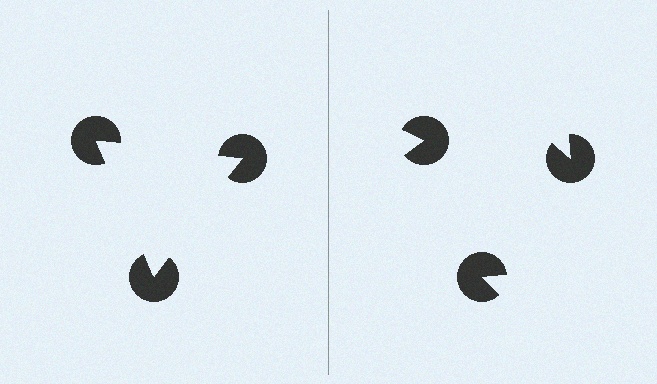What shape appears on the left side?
An illusory triangle.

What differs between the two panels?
The pac-man discs are positioned identically on both sides; only the wedge orientations differ. On the left they align to a triangle; on the right they are misaligned.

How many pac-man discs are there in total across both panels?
6 — 3 on each side.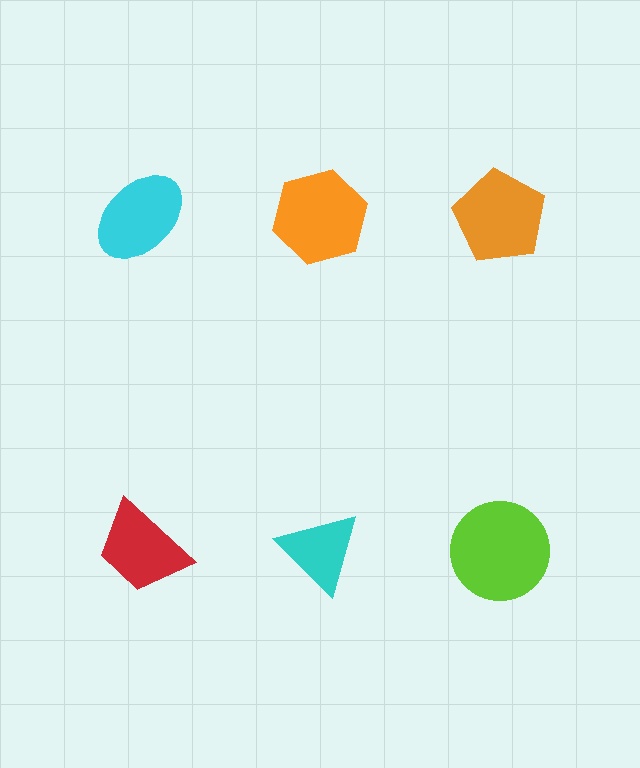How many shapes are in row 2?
3 shapes.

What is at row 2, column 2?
A cyan triangle.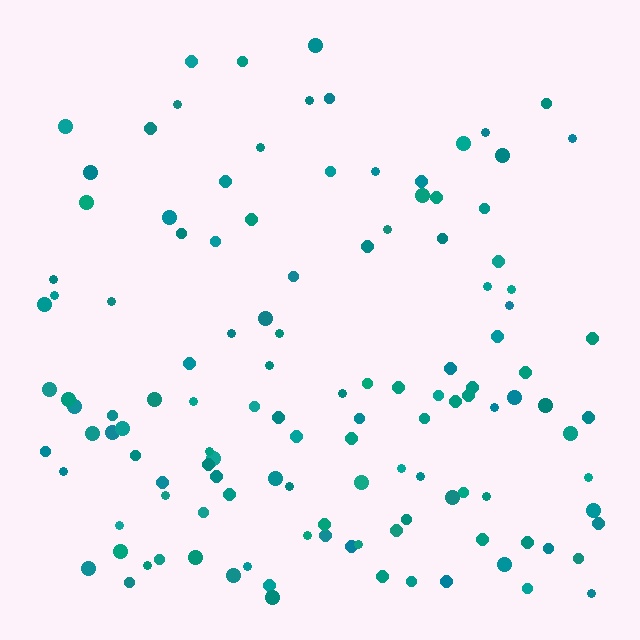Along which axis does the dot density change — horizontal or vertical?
Vertical.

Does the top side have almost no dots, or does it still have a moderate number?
Still a moderate number, just noticeably fewer than the bottom.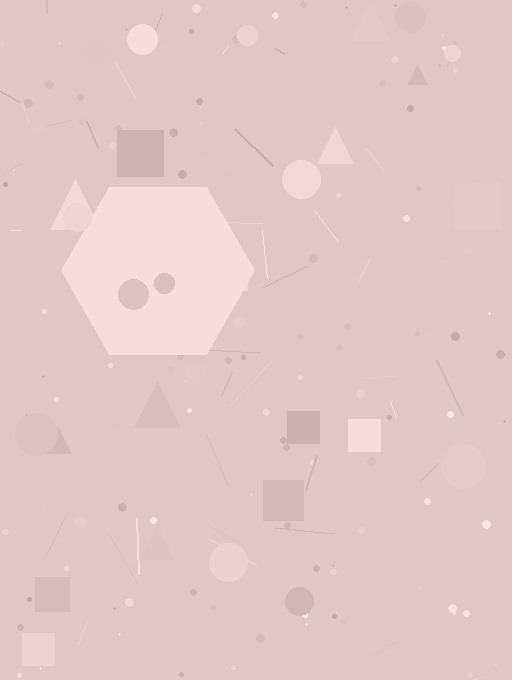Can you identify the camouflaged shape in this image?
The camouflaged shape is a hexagon.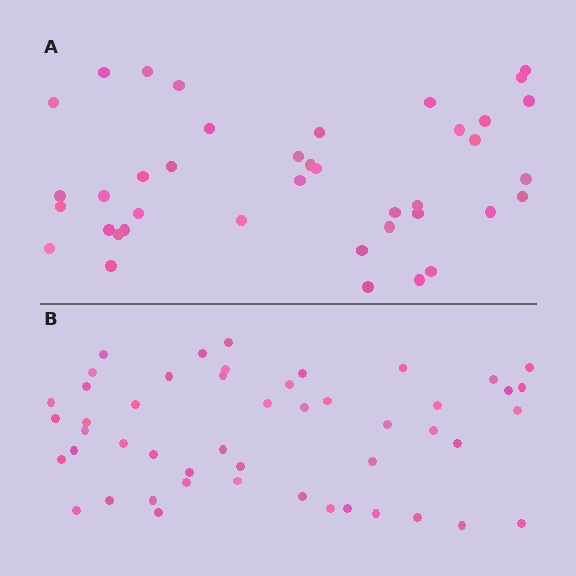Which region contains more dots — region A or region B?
Region B (the bottom region) has more dots.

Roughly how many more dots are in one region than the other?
Region B has roughly 8 or so more dots than region A.